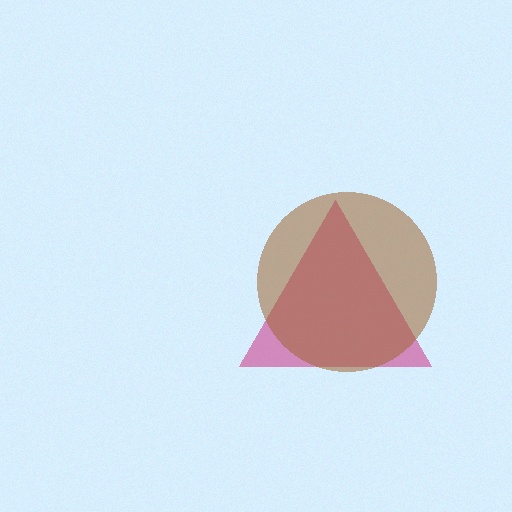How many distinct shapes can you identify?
There are 2 distinct shapes: a magenta triangle, a brown circle.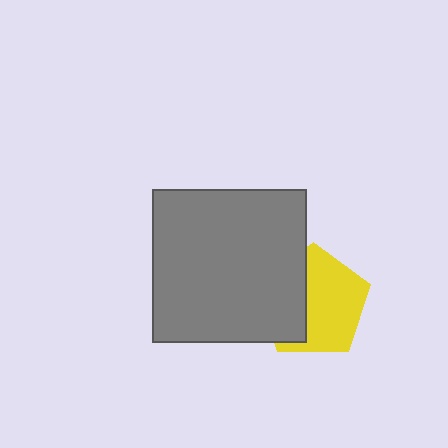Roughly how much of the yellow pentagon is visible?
About half of it is visible (roughly 60%).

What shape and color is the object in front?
The object in front is a gray square.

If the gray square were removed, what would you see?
You would see the complete yellow pentagon.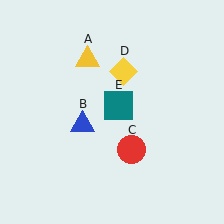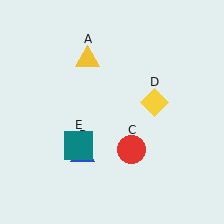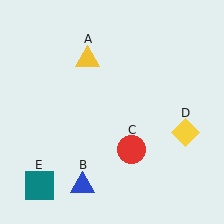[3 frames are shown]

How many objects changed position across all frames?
3 objects changed position: blue triangle (object B), yellow diamond (object D), teal square (object E).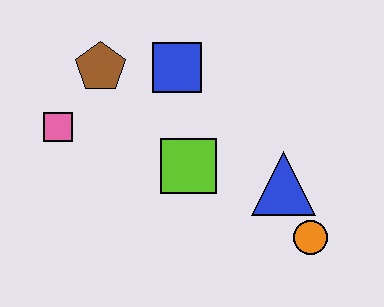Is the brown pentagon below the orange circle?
No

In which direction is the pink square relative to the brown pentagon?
The pink square is below the brown pentagon.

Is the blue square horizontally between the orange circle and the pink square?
Yes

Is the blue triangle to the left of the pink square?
No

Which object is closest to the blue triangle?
The orange circle is closest to the blue triangle.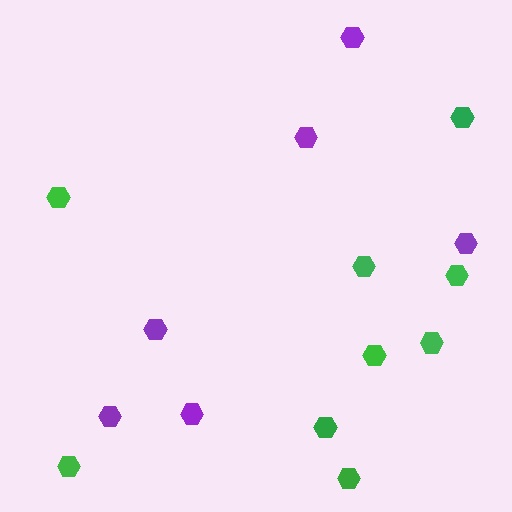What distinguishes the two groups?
There are 2 groups: one group of green hexagons (9) and one group of purple hexagons (6).